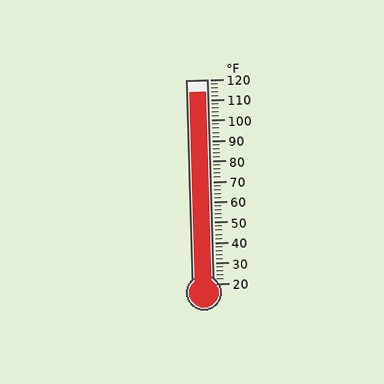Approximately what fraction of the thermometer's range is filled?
The thermometer is filled to approximately 95% of its range.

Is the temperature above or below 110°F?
The temperature is above 110°F.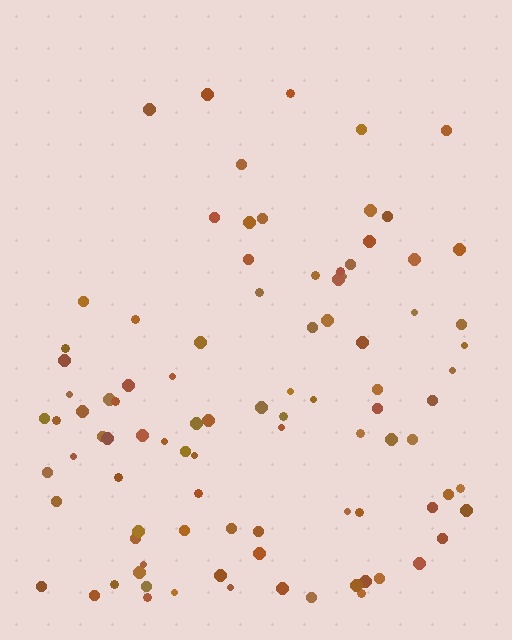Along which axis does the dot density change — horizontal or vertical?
Vertical.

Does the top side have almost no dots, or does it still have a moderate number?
Still a moderate number, just noticeably fewer than the bottom.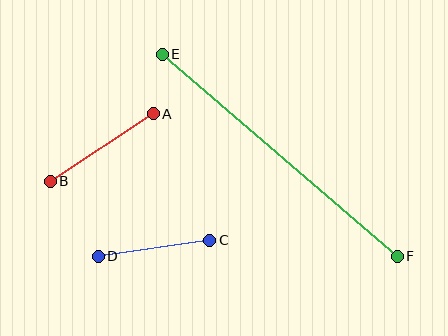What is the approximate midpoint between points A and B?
The midpoint is at approximately (102, 147) pixels.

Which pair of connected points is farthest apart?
Points E and F are farthest apart.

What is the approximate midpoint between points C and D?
The midpoint is at approximately (154, 248) pixels.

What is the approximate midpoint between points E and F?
The midpoint is at approximately (280, 155) pixels.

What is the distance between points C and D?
The distance is approximately 113 pixels.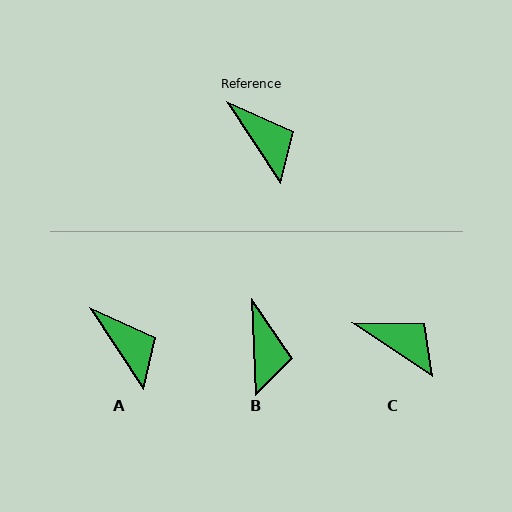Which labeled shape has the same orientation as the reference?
A.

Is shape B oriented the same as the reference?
No, it is off by about 31 degrees.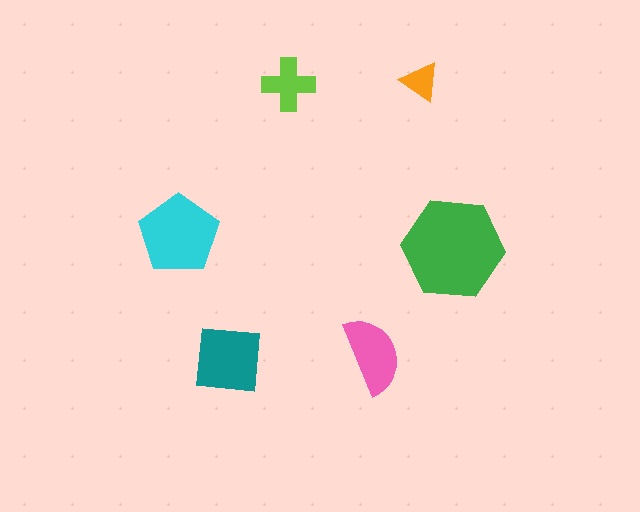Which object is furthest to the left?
The cyan pentagon is leftmost.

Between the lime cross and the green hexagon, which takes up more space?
The green hexagon.